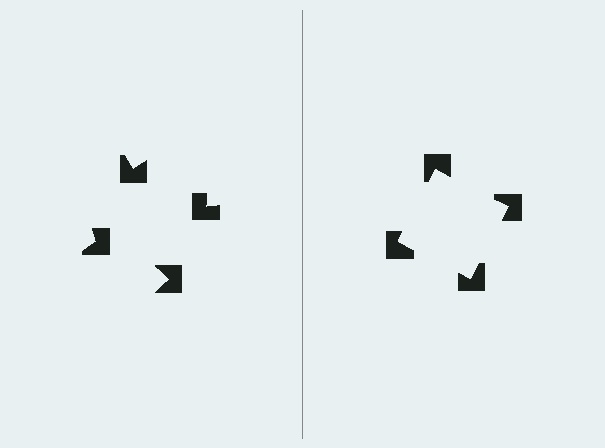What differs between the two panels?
The notched squares are positioned identically on both sides; only the wedge orientations differ. On the right they align to a square; on the left they are misaligned.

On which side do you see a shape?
An illusory square appears on the right side. On the left side the wedge cuts are rotated, so no coherent shape forms.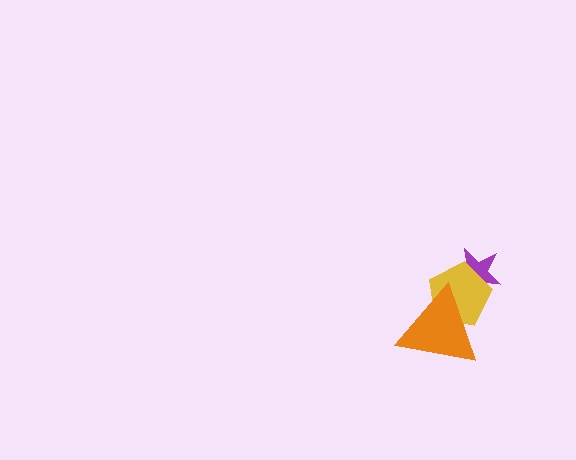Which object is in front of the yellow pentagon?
The orange triangle is in front of the yellow pentagon.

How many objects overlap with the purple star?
1 object overlaps with the purple star.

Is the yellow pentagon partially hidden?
Yes, it is partially covered by another shape.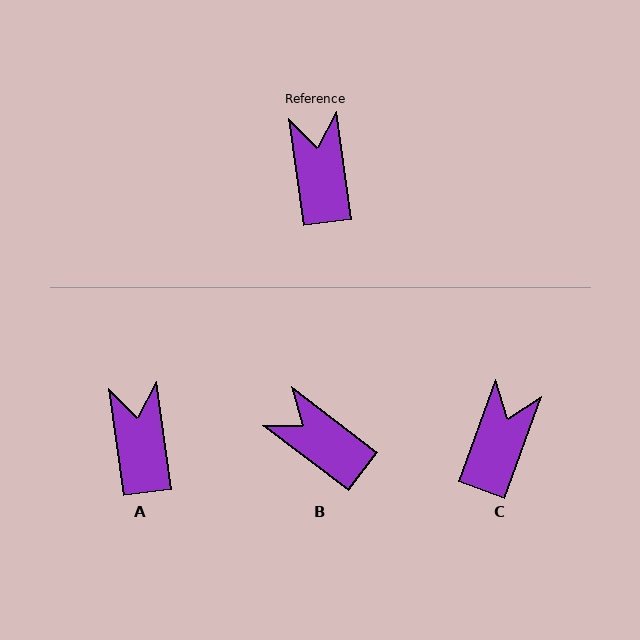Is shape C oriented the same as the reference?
No, it is off by about 28 degrees.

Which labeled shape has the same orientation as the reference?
A.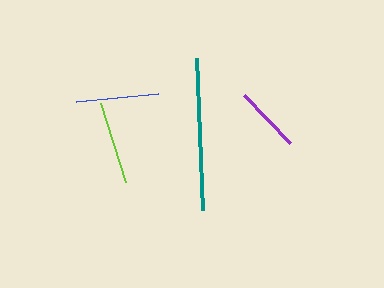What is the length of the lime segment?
The lime segment is approximately 82 pixels long.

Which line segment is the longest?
The teal line is the longest at approximately 152 pixels.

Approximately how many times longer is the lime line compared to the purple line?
The lime line is approximately 1.2 times the length of the purple line.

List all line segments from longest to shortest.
From longest to shortest: teal, blue, lime, purple.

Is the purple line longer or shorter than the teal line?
The teal line is longer than the purple line.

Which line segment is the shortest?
The purple line is the shortest at approximately 66 pixels.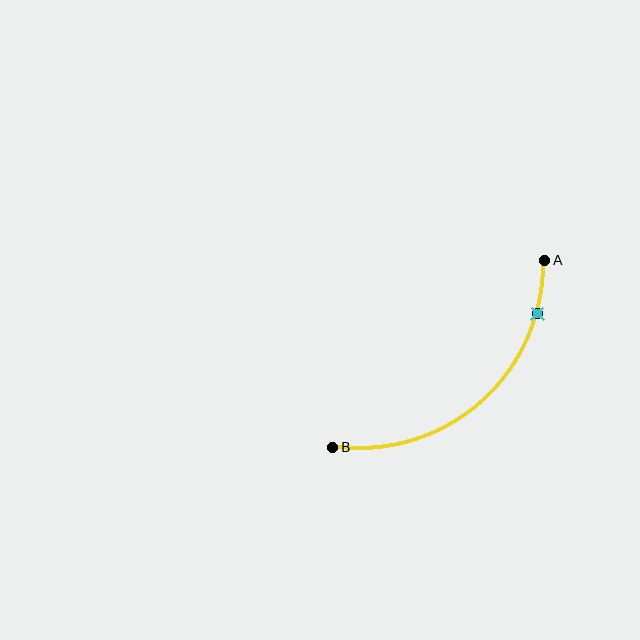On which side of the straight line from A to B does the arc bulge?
The arc bulges below and to the right of the straight line connecting A and B.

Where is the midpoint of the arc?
The arc midpoint is the point on the curve farthest from the straight line joining A and B. It sits below and to the right of that line.